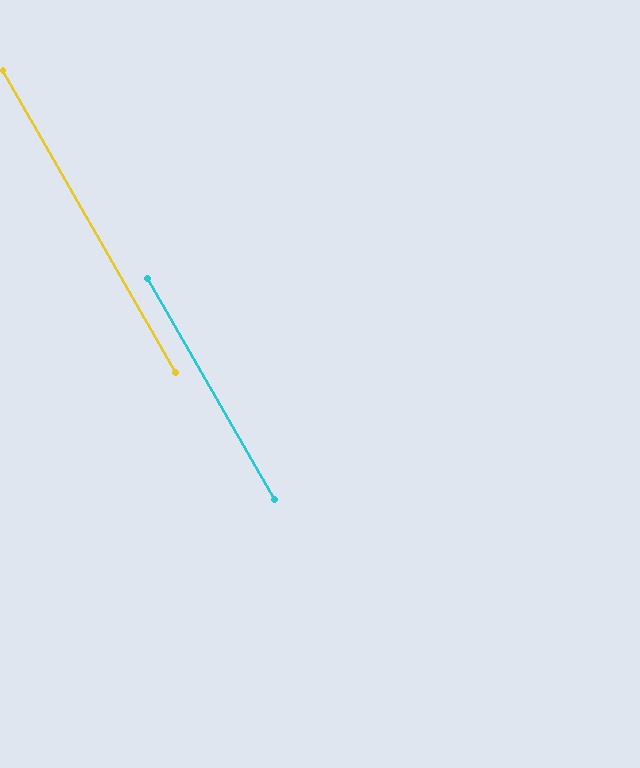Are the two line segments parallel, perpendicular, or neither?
Parallel — their directions differ by only 0.1°.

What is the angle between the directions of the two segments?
Approximately 0 degrees.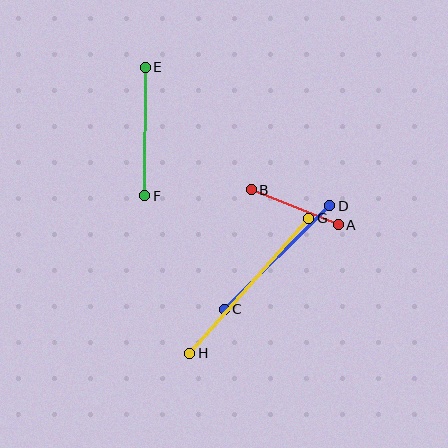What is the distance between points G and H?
The distance is approximately 180 pixels.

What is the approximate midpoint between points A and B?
The midpoint is at approximately (295, 207) pixels.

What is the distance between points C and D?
The distance is approximately 148 pixels.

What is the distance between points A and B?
The distance is approximately 94 pixels.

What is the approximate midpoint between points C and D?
The midpoint is at approximately (277, 257) pixels.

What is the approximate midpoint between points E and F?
The midpoint is at approximately (145, 131) pixels.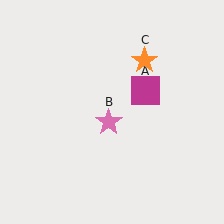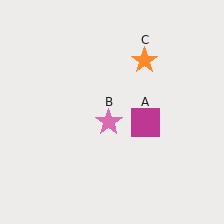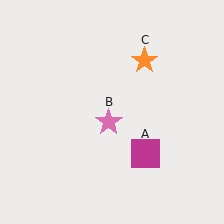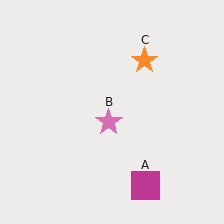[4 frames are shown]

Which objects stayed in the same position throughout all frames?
Pink star (object B) and orange star (object C) remained stationary.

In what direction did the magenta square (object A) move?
The magenta square (object A) moved down.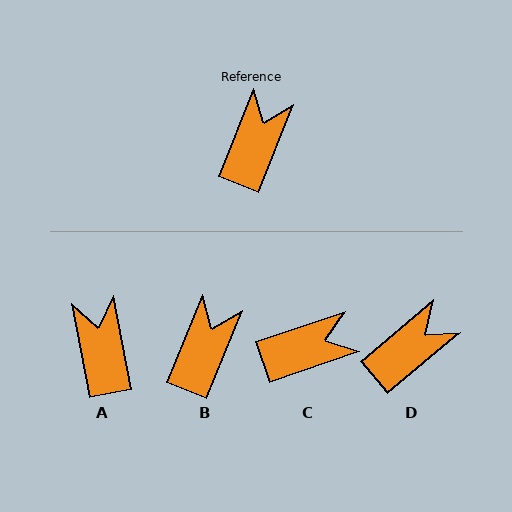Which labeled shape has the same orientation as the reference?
B.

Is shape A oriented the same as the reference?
No, it is off by about 32 degrees.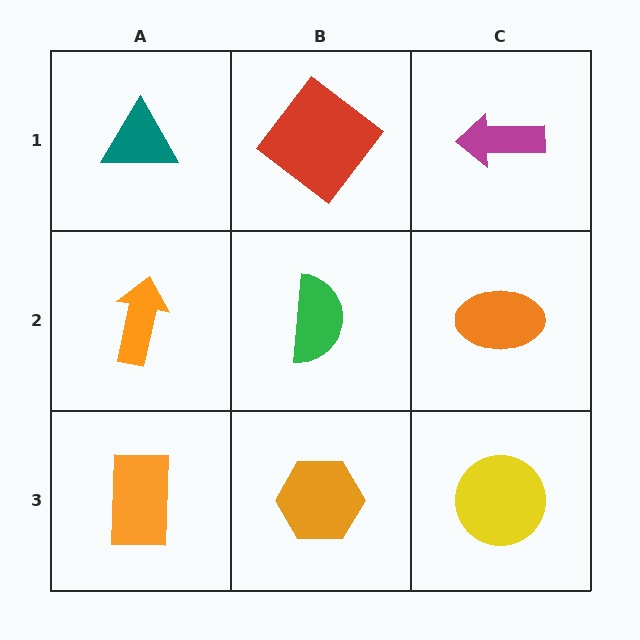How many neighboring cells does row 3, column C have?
2.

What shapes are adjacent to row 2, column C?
A magenta arrow (row 1, column C), a yellow circle (row 3, column C), a green semicircle (row 2, column B).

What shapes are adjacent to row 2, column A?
A teal triangle (row 1, column A), an orange rectangle (row 3, column A), a green semicircle (row 2, column B).